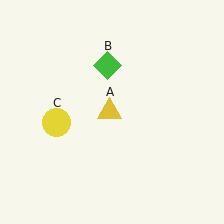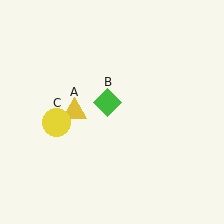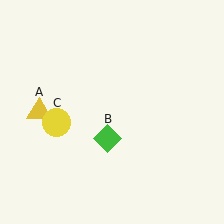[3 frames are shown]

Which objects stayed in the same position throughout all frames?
Yellow circle (object C) remained stationary.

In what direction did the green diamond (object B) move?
The green diamond (object B) moved down.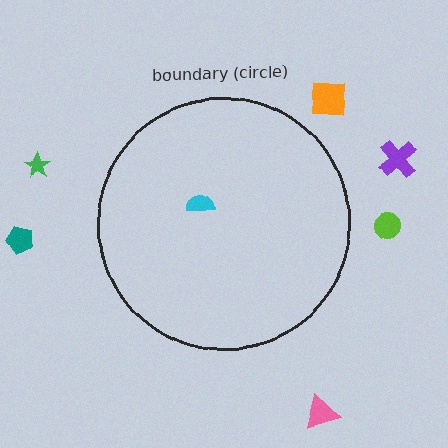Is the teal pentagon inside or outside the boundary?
Outside.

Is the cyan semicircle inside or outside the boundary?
Inside.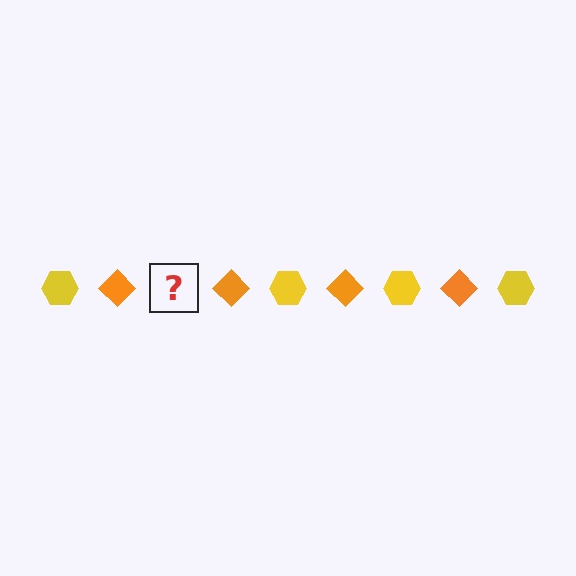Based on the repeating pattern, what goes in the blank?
The blank should be a yellow hexagon.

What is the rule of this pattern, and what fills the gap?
The rule is that the pattern alternates between yellow hexagon and orange diamond. The gap should be filled with a yellow hexagon.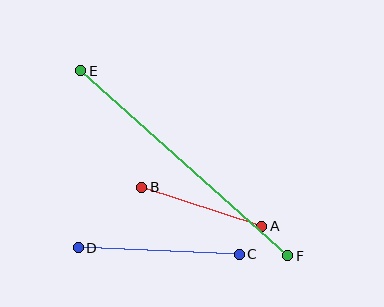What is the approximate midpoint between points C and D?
The midpoint is at approximately (159, 251) pixels.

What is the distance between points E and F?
The distance is approximately 278 pixels.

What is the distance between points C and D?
The distance is approximately 161 pixels.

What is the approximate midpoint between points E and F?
The midpoint is at approximately (184, 163) pixels.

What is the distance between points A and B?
The distance is approximately 126 pixels.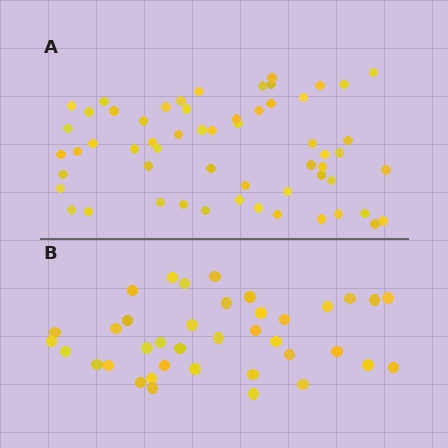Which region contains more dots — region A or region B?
Region A (the top region) has more dots.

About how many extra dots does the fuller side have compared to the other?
Region A has approximately 20 more dots than region B.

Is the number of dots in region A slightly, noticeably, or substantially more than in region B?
Region A has substantially more. The ratio is roughly 1.5 to 1.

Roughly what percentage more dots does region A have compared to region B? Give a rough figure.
About 55% more.